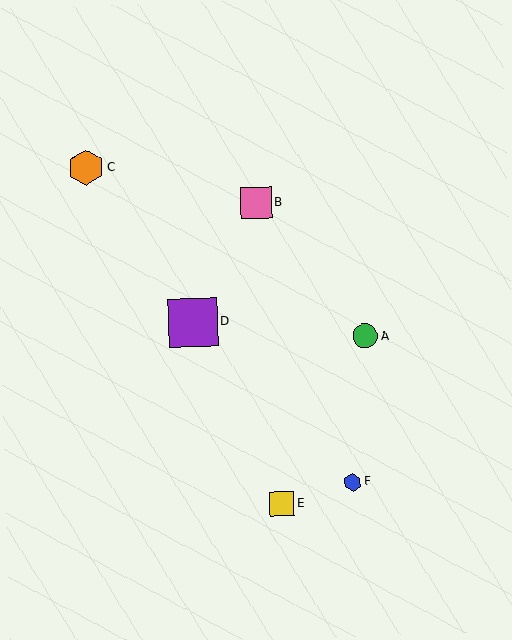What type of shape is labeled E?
Shape E is a yellow square.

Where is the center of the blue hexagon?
The center of the blue hexagon is at (353, 482).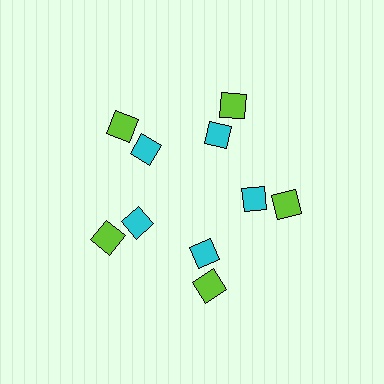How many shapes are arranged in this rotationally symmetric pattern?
There are 10 shapes, arranged in 5 groups of 2.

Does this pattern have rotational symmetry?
Yes, this pattern has 5-fold rotational symmetry. It looks the same after rotating 72 degrees around the center.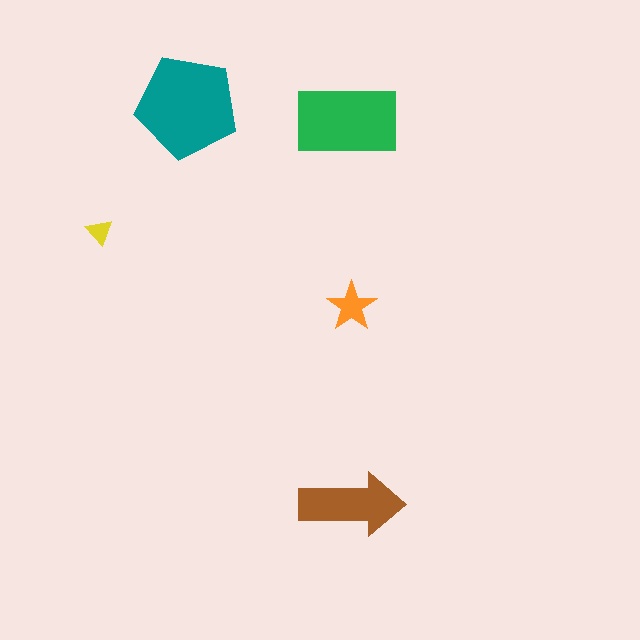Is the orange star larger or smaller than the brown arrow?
Smaller.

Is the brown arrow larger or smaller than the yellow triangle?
Larger.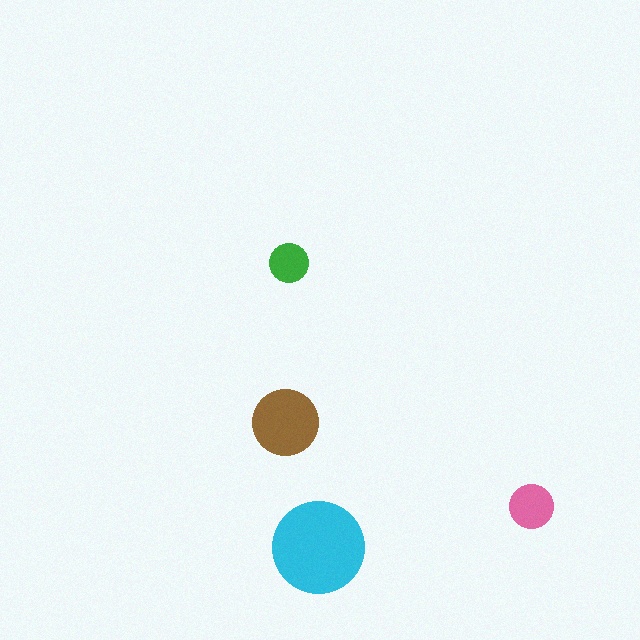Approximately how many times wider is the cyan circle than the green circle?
About 2.5 times wider.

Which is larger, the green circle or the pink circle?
The pink one.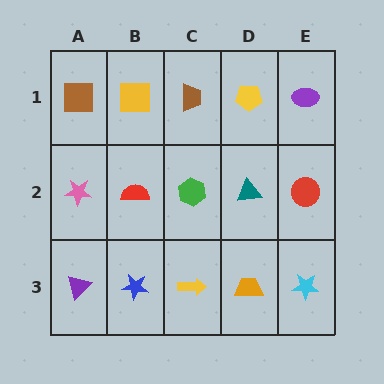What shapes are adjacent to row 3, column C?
A green hexagon (row 2, column C), a blue star (row 3, column B), an orange trapezoid (row 3, column D).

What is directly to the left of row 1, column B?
A brown square.